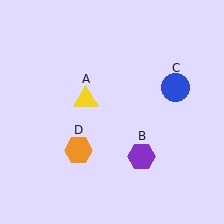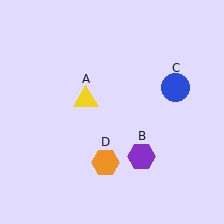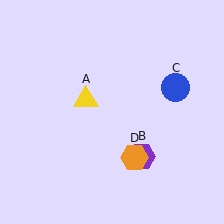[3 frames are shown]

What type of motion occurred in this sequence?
The orange hexagon (object D) rotated counterclockwise around the center of the scene.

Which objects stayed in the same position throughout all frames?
Yellow triangle (object A) and purple hexagon (object B) and blue circle (object C) remained stationary.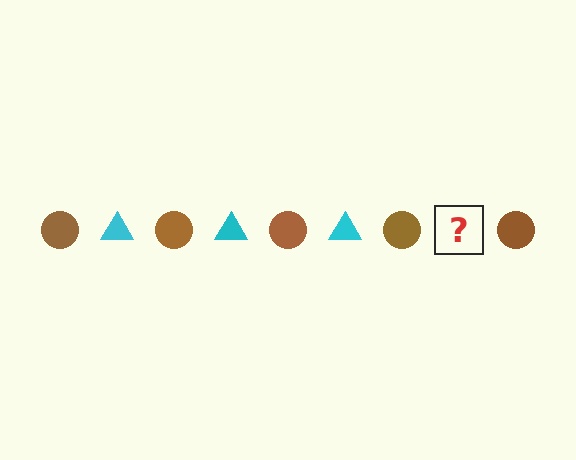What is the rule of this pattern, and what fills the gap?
The rule is that the pattern alternates between brown circle and cyan triangle. The gap should be filled with a cyan triangle.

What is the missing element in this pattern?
The missing element is a cyan triangle.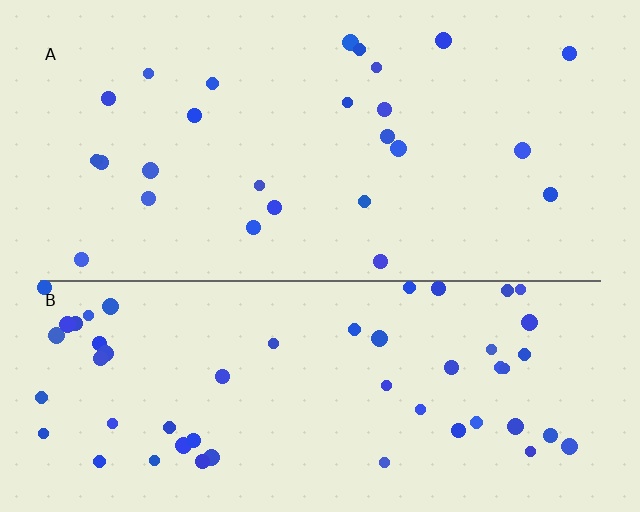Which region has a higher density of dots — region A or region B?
B (the bottom).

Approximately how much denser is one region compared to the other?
Approximately 2.2× — region B over region A.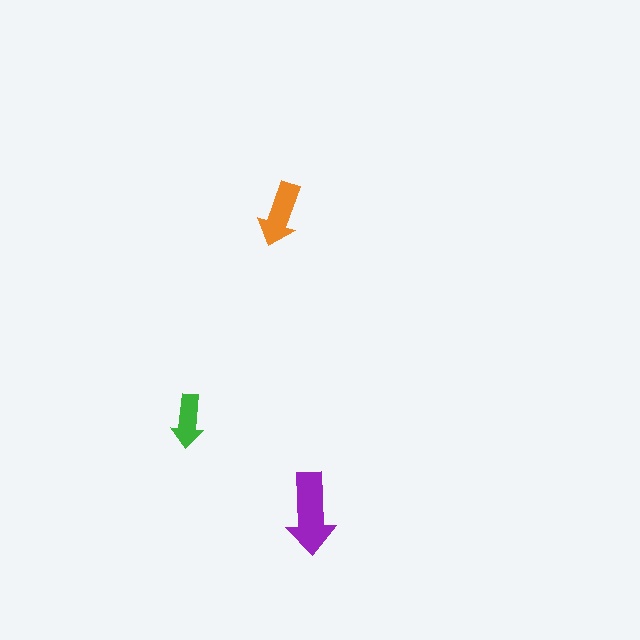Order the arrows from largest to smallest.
the purple one, the orange one, the green one.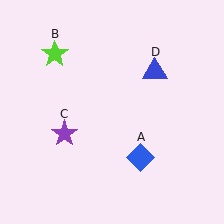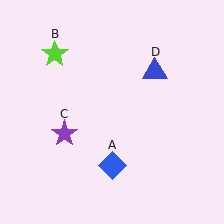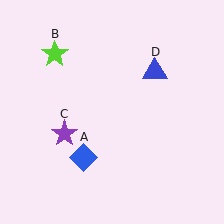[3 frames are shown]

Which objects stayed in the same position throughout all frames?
Lime star (object B) and purple star (object C) and blue triangle (object D) remained stationary.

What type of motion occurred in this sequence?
The blue diamond (object A) rotated clockwise around the center of the scene.